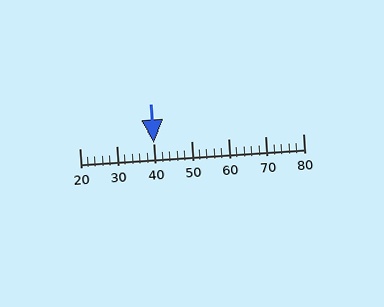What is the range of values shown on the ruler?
The ruler shows values from 20 to 80.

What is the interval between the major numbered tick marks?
The major tick marks are spaced 10 units apart.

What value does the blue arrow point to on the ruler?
The blue arrow points to approximately 40.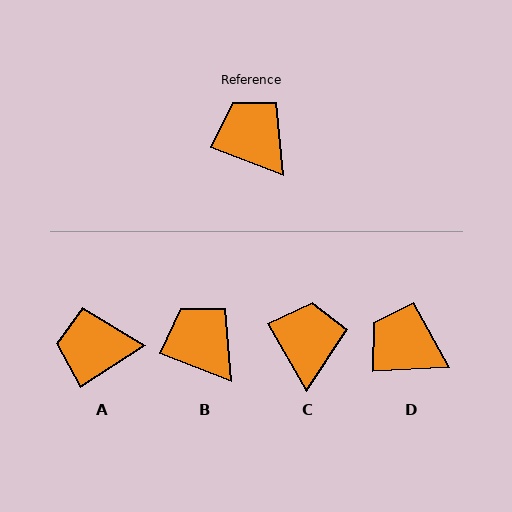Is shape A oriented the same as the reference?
No, it is off by about 54 degrees.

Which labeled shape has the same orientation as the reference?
B.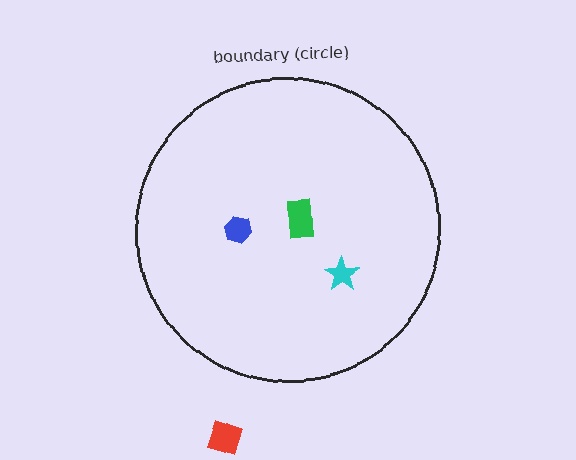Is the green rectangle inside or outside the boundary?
Inside.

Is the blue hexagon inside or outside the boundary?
Inside.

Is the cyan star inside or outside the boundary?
Inside.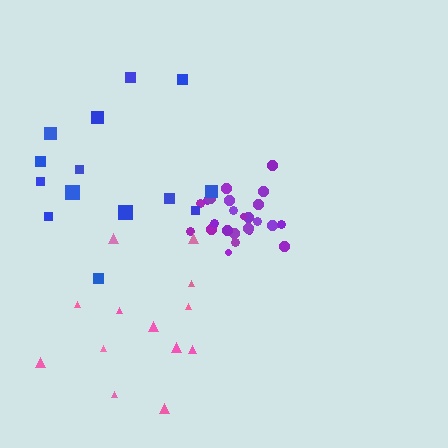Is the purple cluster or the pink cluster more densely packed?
Purple.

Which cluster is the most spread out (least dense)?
Pink.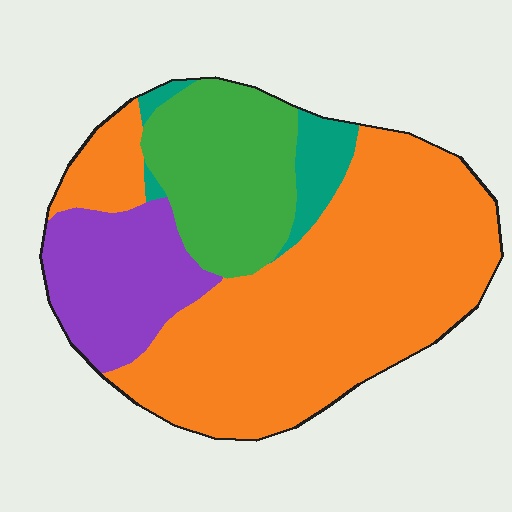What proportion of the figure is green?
Green covers roughly 20% of the figure.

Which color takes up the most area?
Orange, at roughly 60%.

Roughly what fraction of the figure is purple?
Purple covers roughly 15% of the figure.